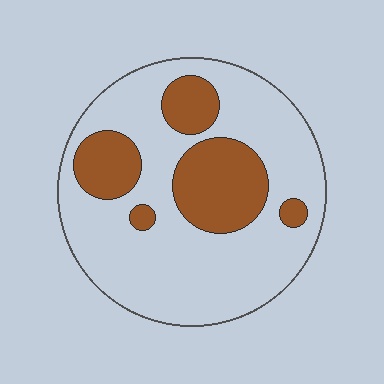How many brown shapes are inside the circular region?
5.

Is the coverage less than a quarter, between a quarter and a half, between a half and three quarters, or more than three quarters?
Between a quarter and a half.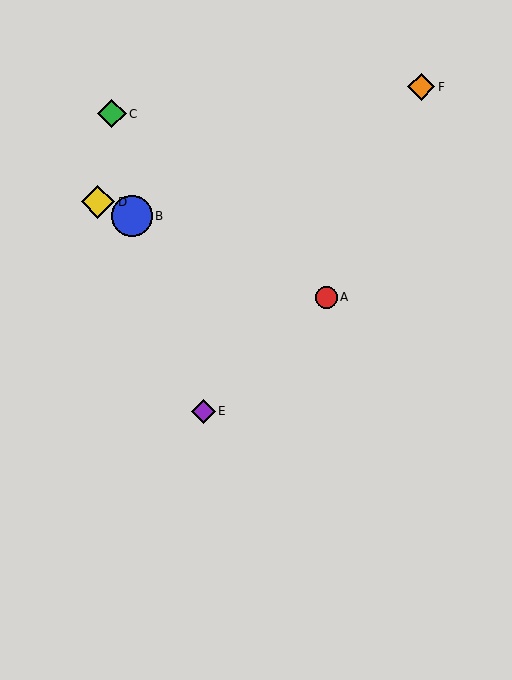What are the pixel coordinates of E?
Object E is at (203, 411).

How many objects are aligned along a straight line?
3 objects (A, B, D) are aligned along a straight line.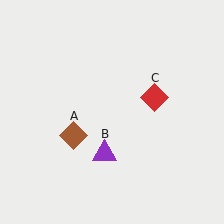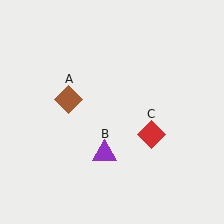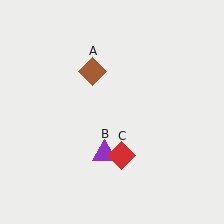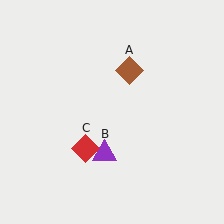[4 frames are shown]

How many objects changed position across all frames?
2 objects changed position: brown diamond (object A), red diamond (object C).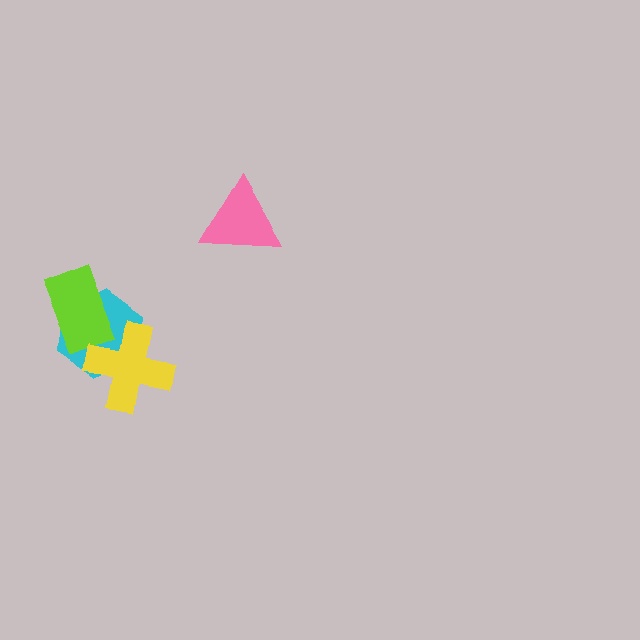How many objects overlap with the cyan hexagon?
2 objects overlap with the cyan hexagon.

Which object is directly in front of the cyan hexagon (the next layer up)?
The lime rectangle is directly in front of the cyan hexagon.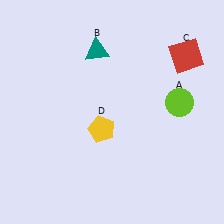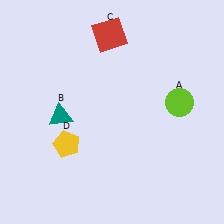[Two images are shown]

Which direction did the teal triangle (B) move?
The teal triangle (B) moved down.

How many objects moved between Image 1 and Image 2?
3 objects moved between the two images.